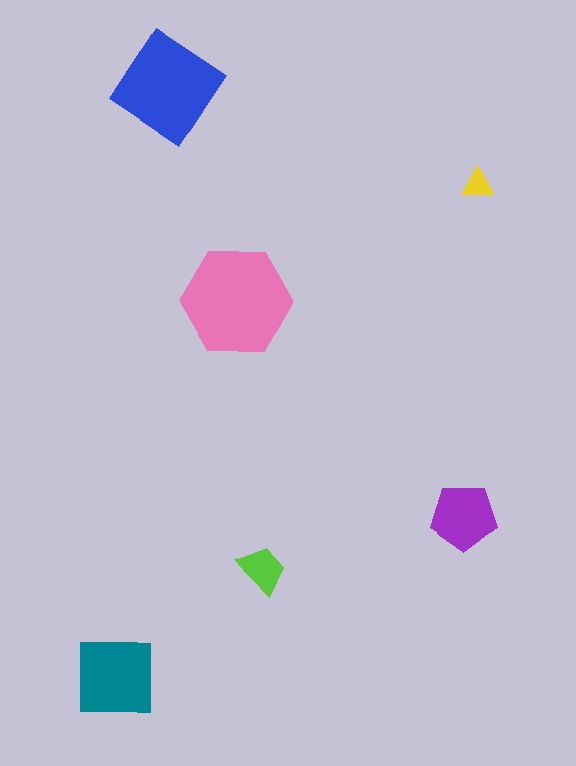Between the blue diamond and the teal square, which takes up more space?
The blue diamond.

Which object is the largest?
The pink hexagon.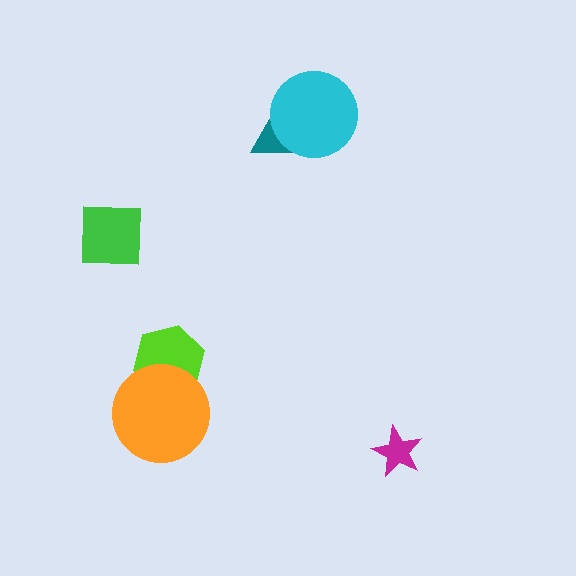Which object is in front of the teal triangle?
The cyan circle is in front of the teal triangle.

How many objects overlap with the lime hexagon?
1 object overlaps with the lime hexagon.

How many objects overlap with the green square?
0 objects overlap with the green square.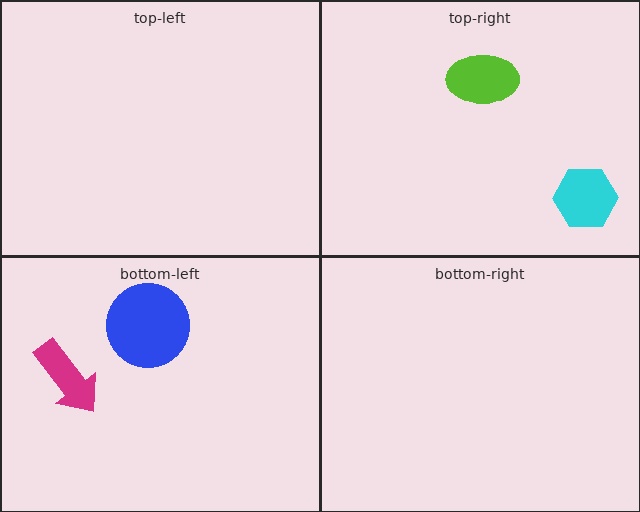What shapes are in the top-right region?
The cyan hexagon, the lime ellipse.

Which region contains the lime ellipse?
The top-right region.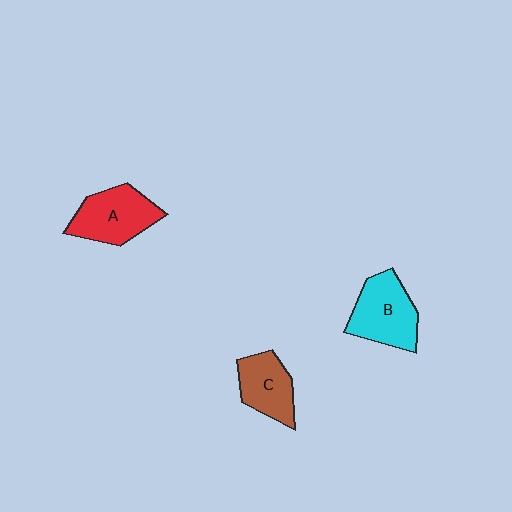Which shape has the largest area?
Shape B (cyan).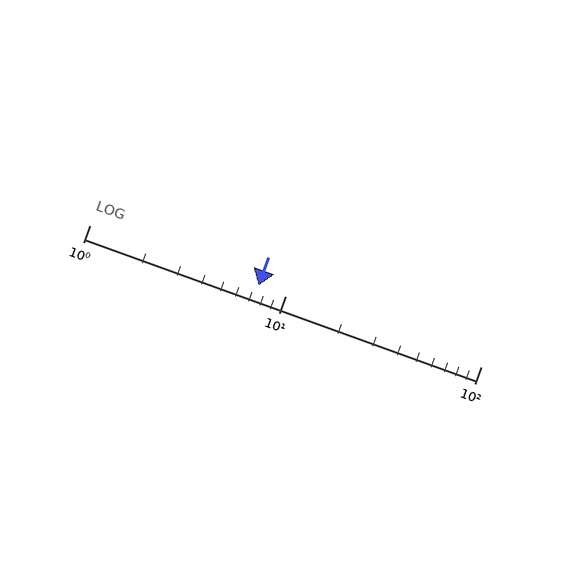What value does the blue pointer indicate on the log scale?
The pointer indicates approximately 7.3.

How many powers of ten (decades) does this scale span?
The scale spans 2 decades, from 1 to 100.